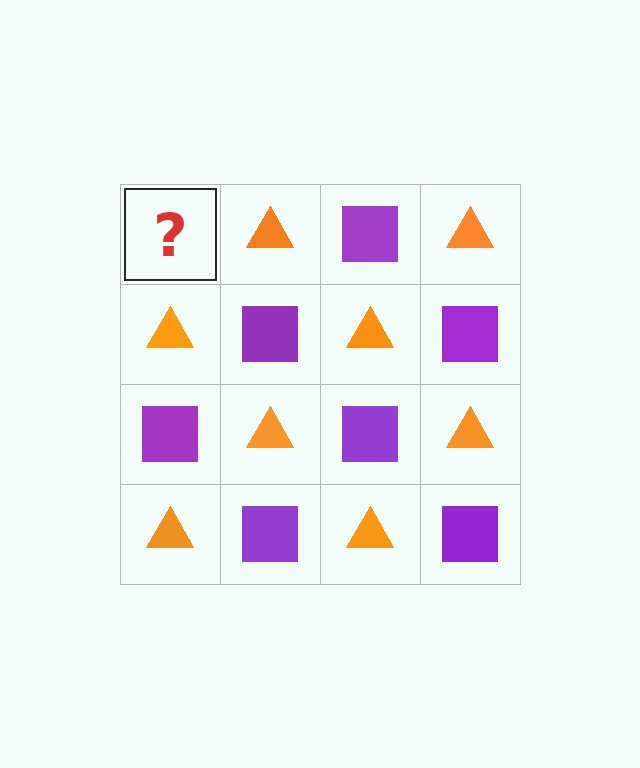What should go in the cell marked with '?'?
The missing cell should contain a purple square.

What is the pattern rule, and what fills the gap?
The rule is that it alternates purple square and orange triangle in a checkerboard pattern. The gap should be filled with a purple square.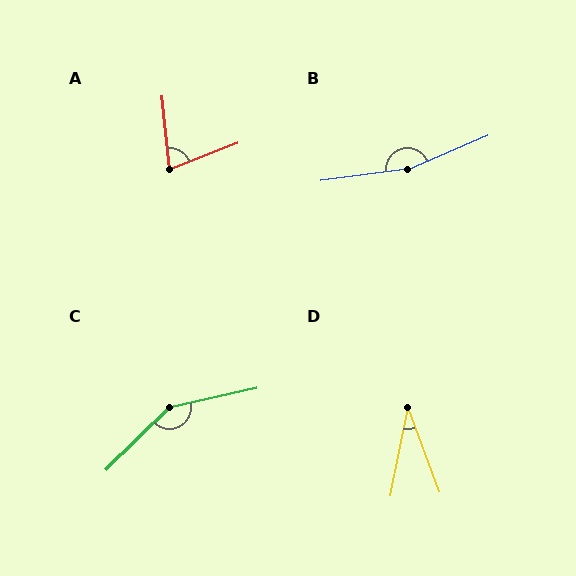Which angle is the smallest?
D, at approximately 32 degrees.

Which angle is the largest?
B, at approximately 164 degrees.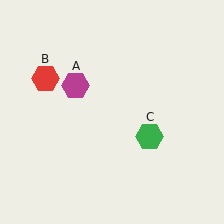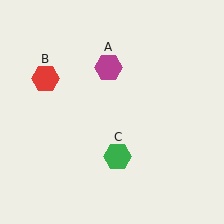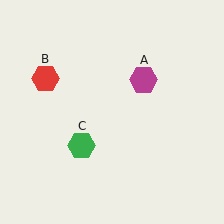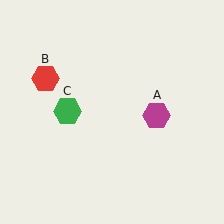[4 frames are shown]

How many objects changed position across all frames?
2 objects changed position: magenta hexagon (object A), green hexagon (object C).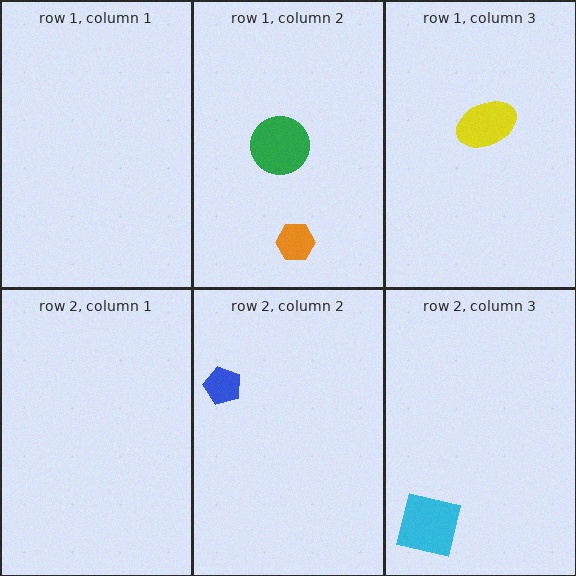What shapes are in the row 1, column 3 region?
The yellow ellipse.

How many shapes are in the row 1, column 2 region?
2.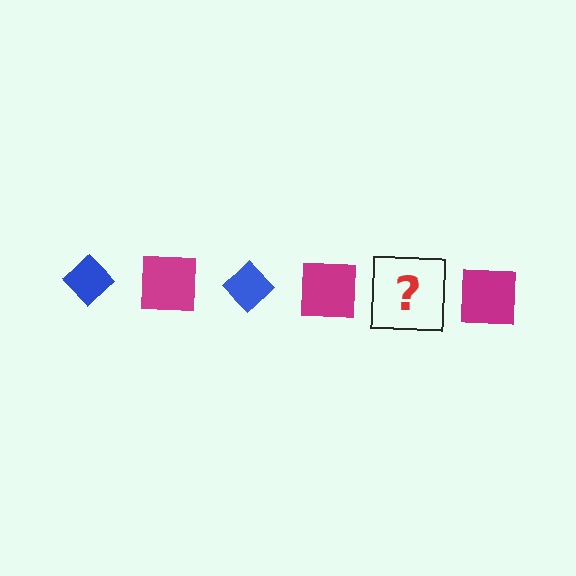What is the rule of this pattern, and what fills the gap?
The rule is that the pattern alternates between blue diamond and magenta square. The gap should be filled with a blue diamond.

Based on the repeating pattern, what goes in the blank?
The blank should be a blue diamond.